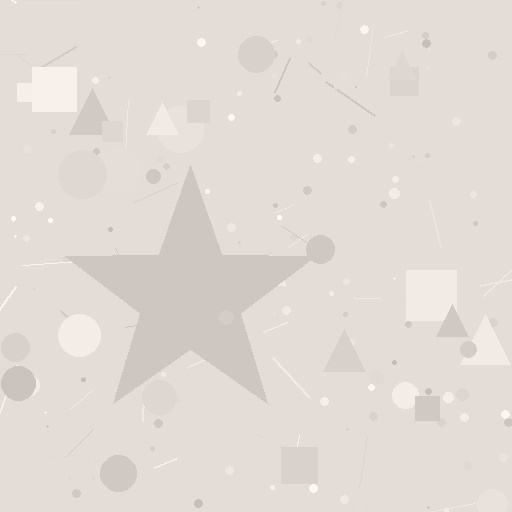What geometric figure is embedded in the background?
A star is embedded in the background.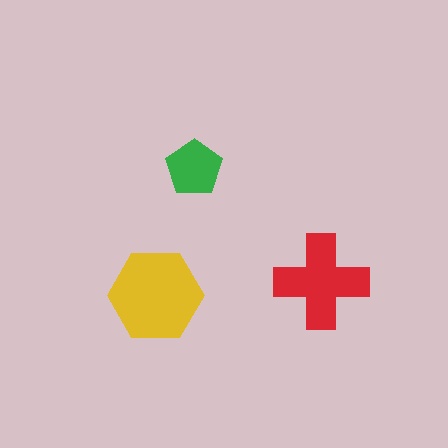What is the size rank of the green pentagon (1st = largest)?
3rd.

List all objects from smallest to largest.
The green pentagon, the red cross, the yellow hexagon.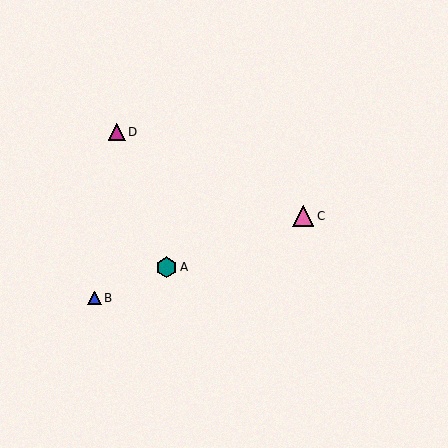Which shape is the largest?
The pink triangle (labeled C) is the largest.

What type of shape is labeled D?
Shape D is a magenta triangle.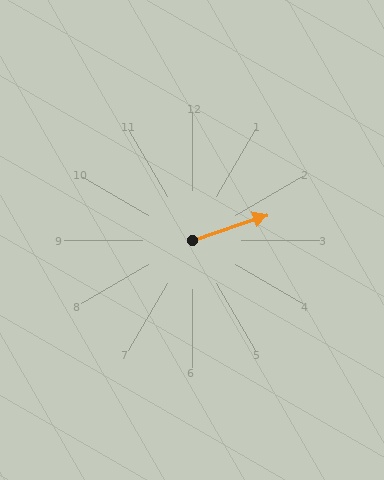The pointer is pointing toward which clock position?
Roughly 2 o'clock.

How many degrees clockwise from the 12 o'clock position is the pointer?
Approximately 72 degrees.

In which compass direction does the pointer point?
East.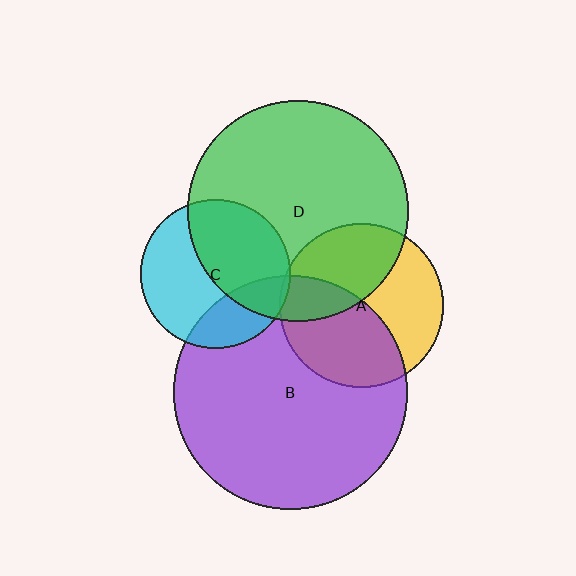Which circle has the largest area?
Circle B (purple).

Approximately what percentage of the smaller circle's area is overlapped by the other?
Approximately 10%.